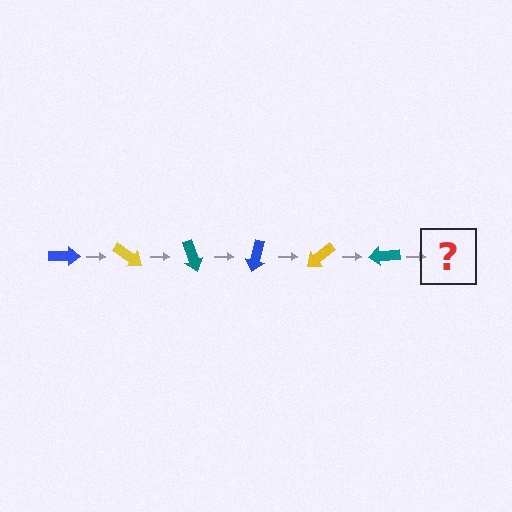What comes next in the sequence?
The next element should be a blue arrow, rotated 210 degrees from the start.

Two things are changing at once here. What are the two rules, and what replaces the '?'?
The two rules are that it rotates 35 degrees each step and the color cycles through blue, yellow, and teal. The '?' should be a blue arrow, rotated 210 degrees from the start.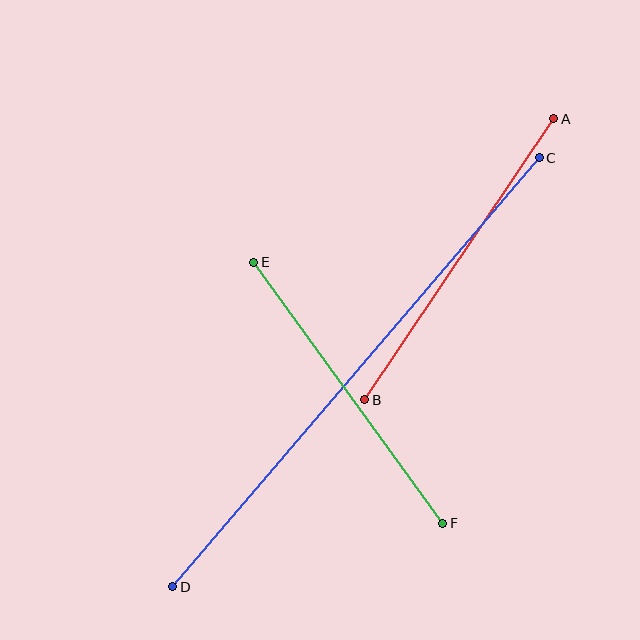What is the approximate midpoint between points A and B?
The midpoint is at approximately (459, 259) pixels.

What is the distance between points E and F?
The distance is approximately 322 pixels.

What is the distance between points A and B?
The distance is approximately 338 pixels.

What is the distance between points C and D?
The distance is approximately 564 pixels.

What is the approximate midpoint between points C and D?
The midpoint is at approximately (356, 372) pixels.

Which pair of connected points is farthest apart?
Points C and D are farthest apart.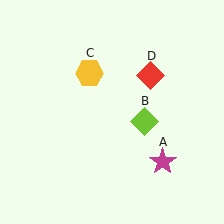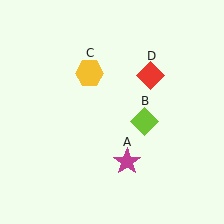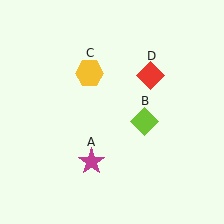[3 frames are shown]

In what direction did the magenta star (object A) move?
The magenta star (object A) moved left.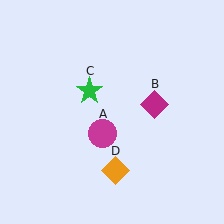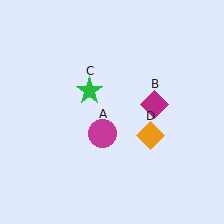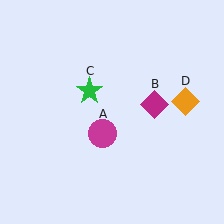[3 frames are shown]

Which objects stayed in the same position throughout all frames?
Magenta circle (object A) and magenta diamond (object B) and green star (object C) remained stationary.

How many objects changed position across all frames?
1 object changed position: orange diamond (object D).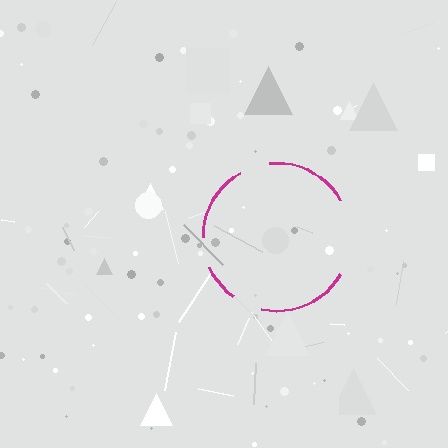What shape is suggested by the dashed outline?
The dashed outline suggests a circle.